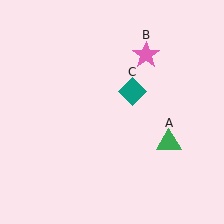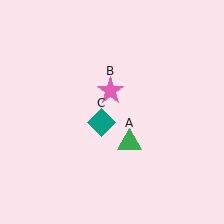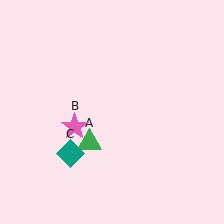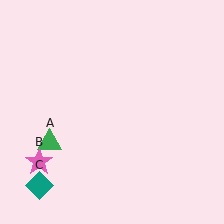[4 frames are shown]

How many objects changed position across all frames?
3 objects changed position: green triangle (object A), pink star (object B), teal diamond (object C).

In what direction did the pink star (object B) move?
The pink star (object B) moved down and to the left.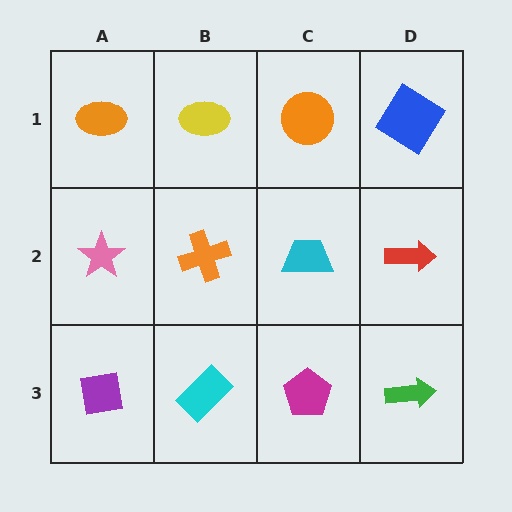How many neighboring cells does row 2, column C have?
4.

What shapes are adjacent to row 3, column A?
A pink star (row 2, column A), a cyan rectangle (row 3, column B).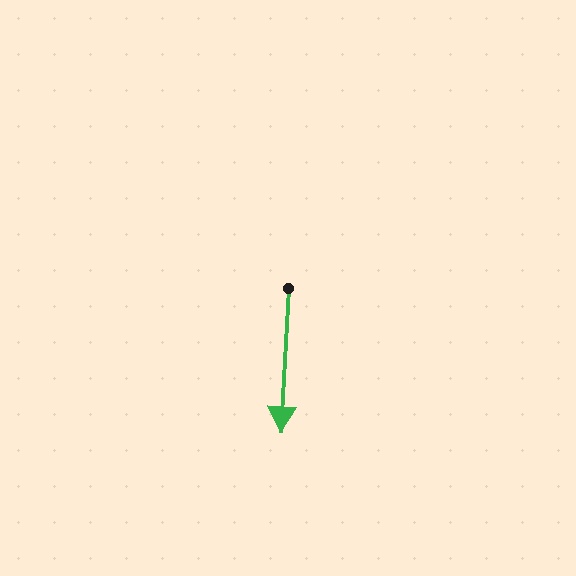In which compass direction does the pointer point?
South.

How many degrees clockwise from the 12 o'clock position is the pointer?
Approximately 183 degrees.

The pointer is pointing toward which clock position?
Roughly 6 o'clock.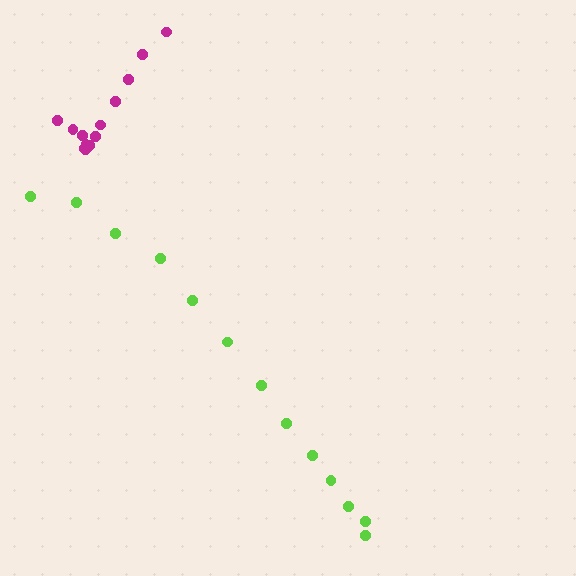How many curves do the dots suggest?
There are 2 distinct paths.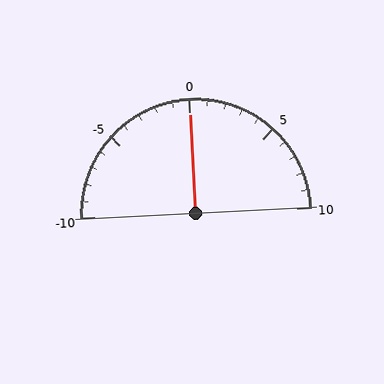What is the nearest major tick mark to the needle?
The nearest major tick mark is 0.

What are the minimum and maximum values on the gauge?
The gauge ranges from -10 to 10.